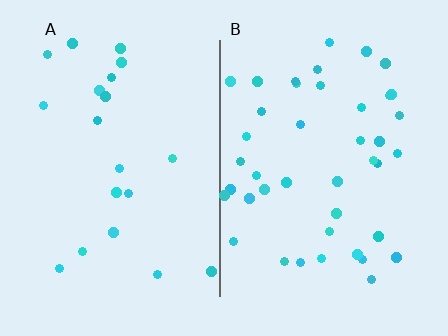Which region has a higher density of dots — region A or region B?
B (the right).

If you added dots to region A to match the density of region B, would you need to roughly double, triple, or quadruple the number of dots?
Approximately double.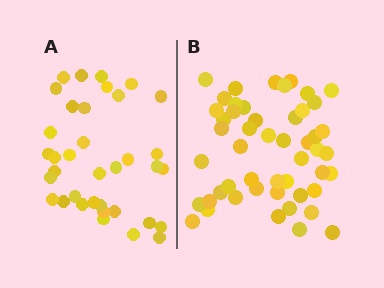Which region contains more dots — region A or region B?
Region B (the right region) has more dots.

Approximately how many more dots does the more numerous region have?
Region B has approximately 15 more dots than region A.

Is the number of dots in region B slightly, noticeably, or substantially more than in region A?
Region B has noticeably more, but not dramatically so. The ratio is roughly 1.4 to 1.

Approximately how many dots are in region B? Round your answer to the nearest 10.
About 50 dots.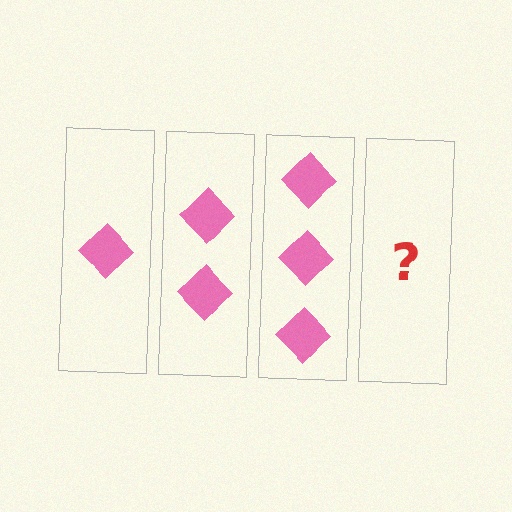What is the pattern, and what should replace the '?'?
The pattern is that each step adds one more diamond. The '?' should be 4 diamonds.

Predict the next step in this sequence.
The next step is 4 diamonds.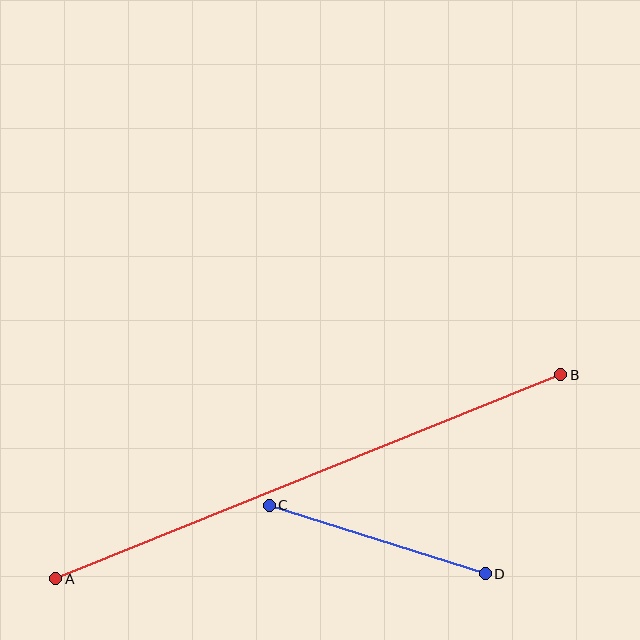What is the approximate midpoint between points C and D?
The midpoint is at approximately (377, 540) pixels.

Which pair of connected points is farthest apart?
Points A and B are farthest apart.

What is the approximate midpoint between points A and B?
The midpoint is at approximately (308, 477) pixels.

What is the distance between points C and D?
The distance is approximately 227 pixels.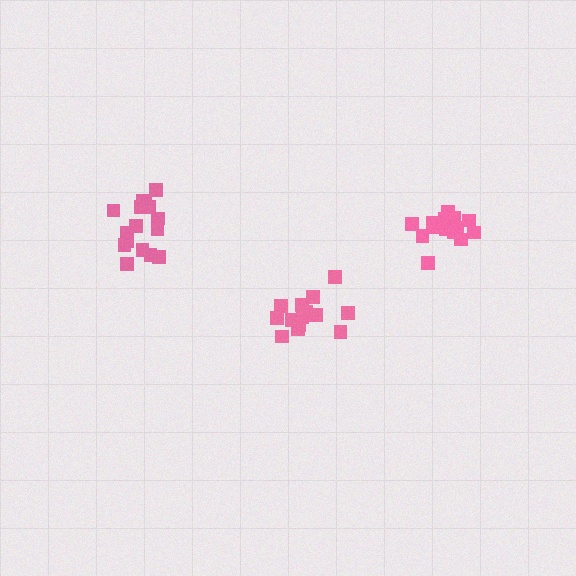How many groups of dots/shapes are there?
There are 3 groups.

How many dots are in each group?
Group 1: 15 dots, Group 2: 14 dots, Group 3: 16 dots (45 total).